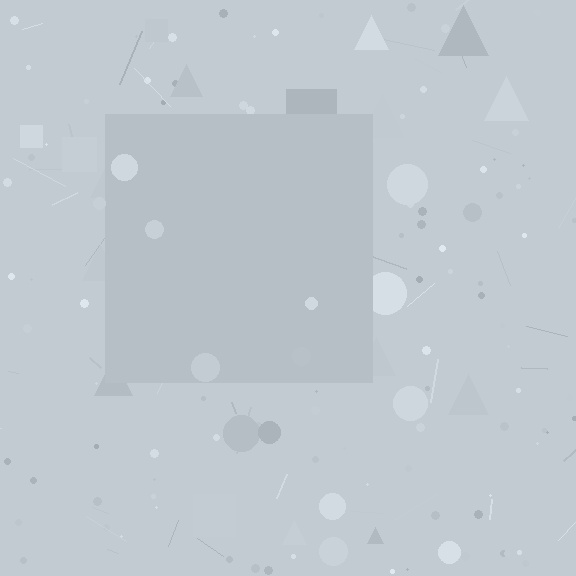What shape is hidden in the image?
A square is hidden in the image.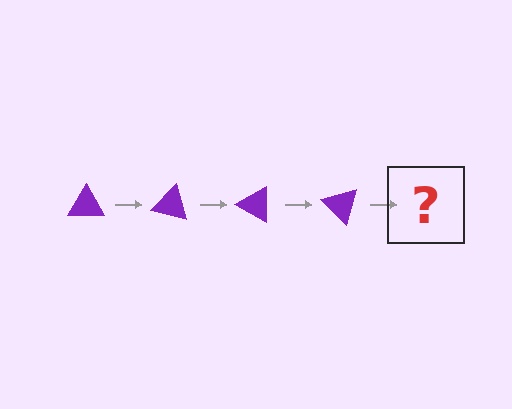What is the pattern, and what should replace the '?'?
The pattern is that the triangle rotates 15 degrees each step. The '?' should be a purple triangle rotated 60 degrees.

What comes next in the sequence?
The next element should be a purple triangle rotated 60 degrees.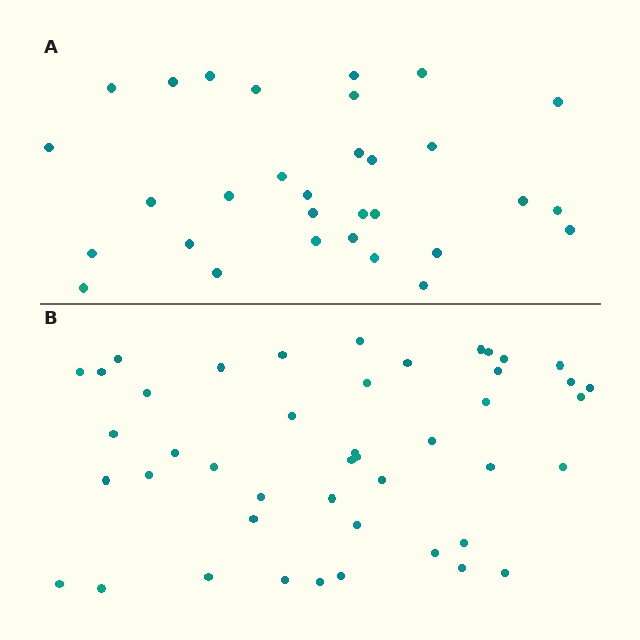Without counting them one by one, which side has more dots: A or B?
Region B (the bottom region) has more dots.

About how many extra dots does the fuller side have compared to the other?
Region B has approximately 15 more dots than region A.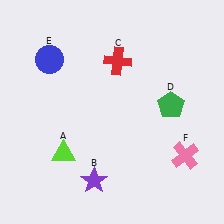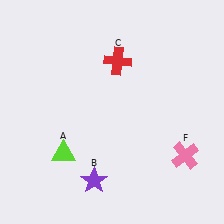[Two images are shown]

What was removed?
The green pentagon (D), the blue circle (E) were removed in Image 2.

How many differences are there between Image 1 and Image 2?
There are 2 differences between the two images.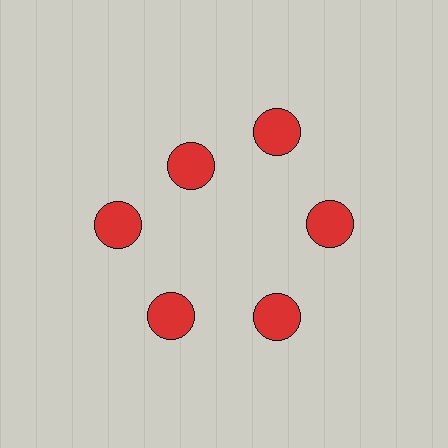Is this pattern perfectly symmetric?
No. The 6 red circles are arranged in a ring, but one element near the 11 o'clock position is pulled inward toward the center, breaking the 6-fold rotational symmetry.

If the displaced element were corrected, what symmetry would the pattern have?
It would have 6-fold rotational symmetry — the pattern would map onto itself every 60 degrees.